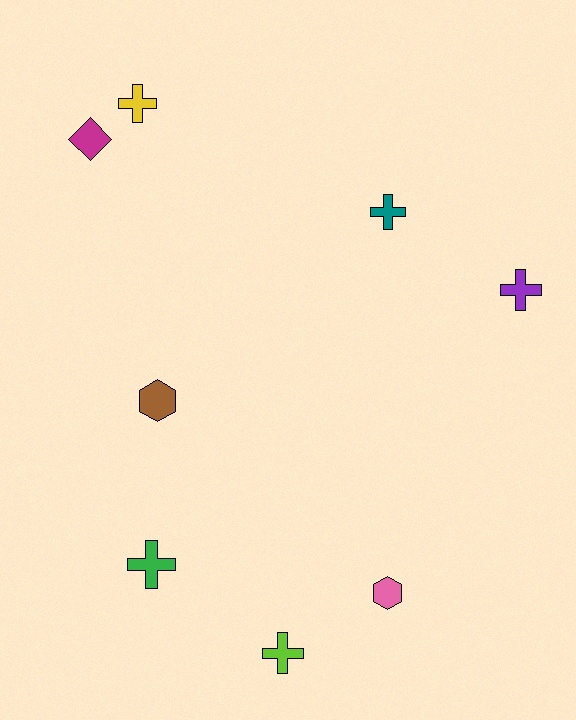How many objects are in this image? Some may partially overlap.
There are 8 objects.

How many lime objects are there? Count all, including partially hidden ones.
There is 1 lime object.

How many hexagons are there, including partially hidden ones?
There are 2 hexagons.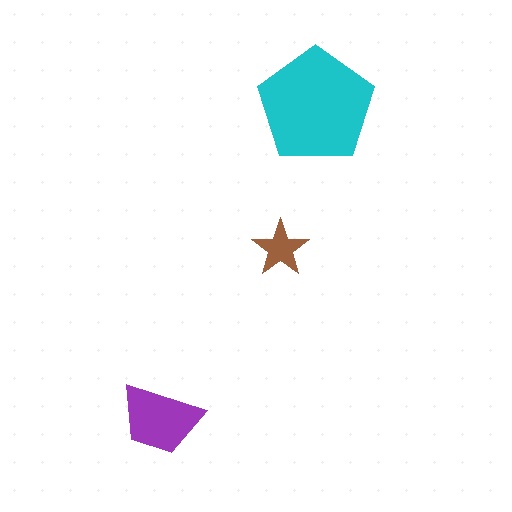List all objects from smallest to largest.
The brown star, the purple trapezoid, the cyan pentagon.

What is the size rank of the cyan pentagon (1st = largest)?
1st.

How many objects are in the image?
There are 3 objects in the image.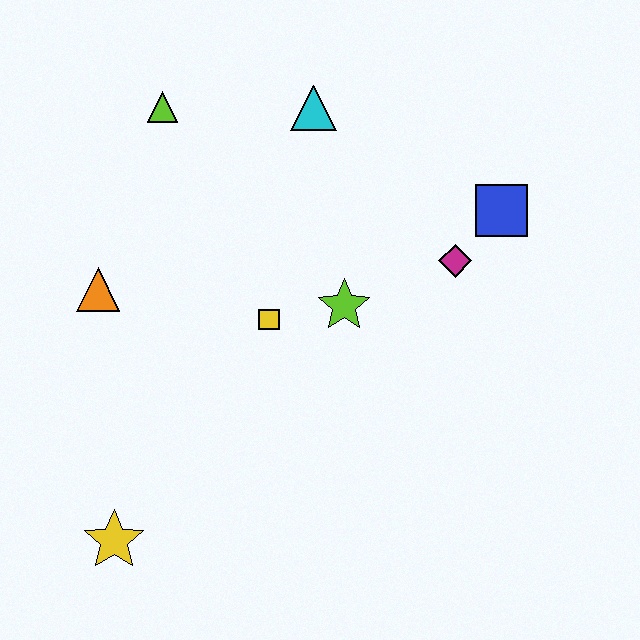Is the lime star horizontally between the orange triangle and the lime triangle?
No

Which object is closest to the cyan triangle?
The lime triangle is closest to the cyan triangle.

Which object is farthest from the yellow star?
The blue square is farthest from the yellow star.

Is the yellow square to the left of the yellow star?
No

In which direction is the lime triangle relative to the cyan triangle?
The lime triangle is to the left of the cyan triangle.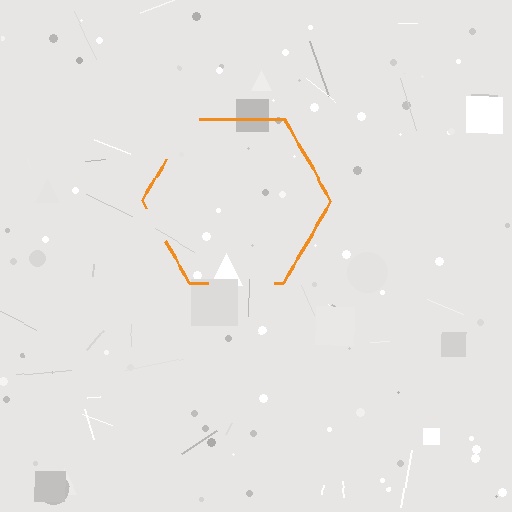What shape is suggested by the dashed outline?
The dashed outline suggests a hexagon.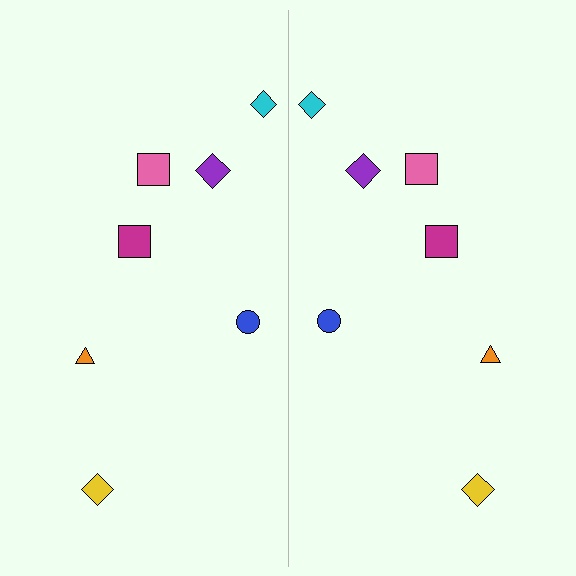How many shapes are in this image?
There are 14 shapes in this image.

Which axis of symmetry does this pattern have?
The pattern has a vertical axis of symmetry running through the center of the image.